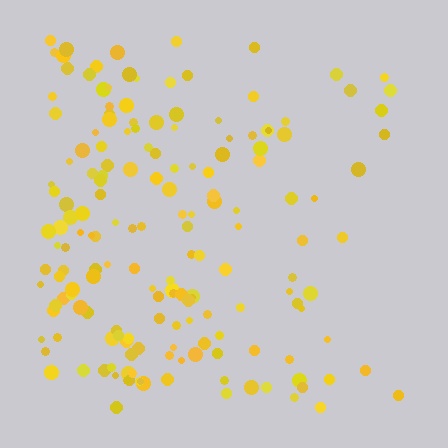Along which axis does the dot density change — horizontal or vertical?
Horizontal.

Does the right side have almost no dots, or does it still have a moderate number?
Still a moderate number, just noticeably fewer than the left.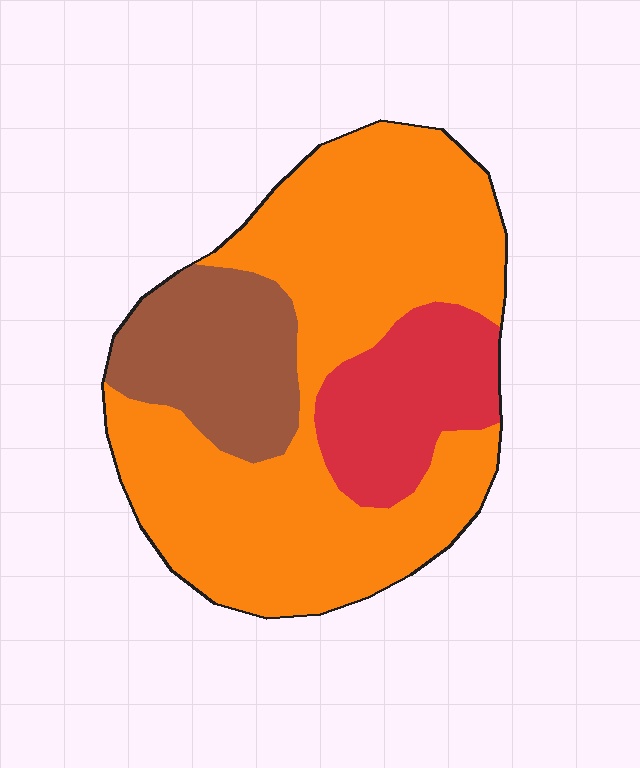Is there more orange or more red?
Orange.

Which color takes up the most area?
Orange, at roughly 65%.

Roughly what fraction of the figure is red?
Red covers around 15% of the figure.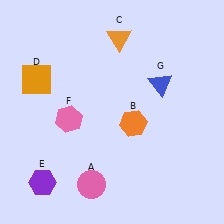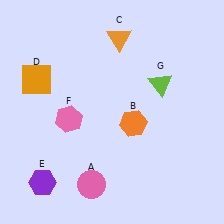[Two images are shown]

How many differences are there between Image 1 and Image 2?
There is 1 difference between the two images.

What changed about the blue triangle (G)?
In Image 1, G is blue. In Image 2, it changed to lime.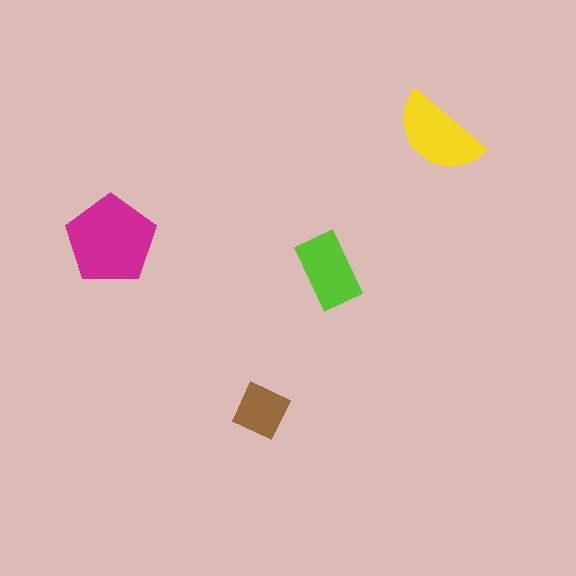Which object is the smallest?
The brown square.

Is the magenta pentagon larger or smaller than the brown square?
Larger.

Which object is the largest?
The magenta pentagon.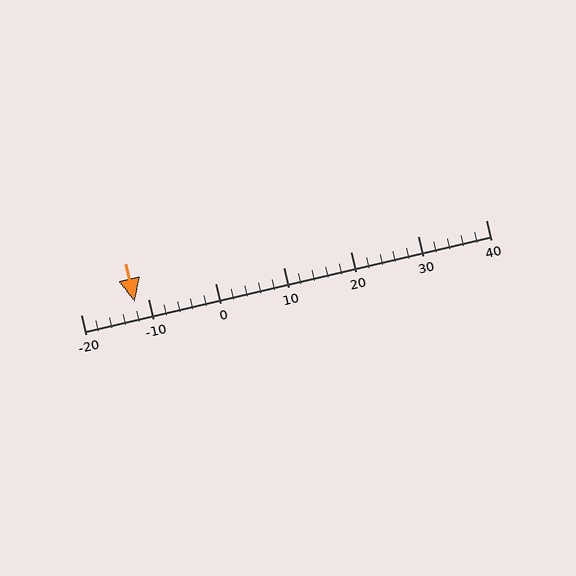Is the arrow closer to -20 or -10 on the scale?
The arrow is closer to -10.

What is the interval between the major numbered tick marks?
The major tick marks are spaced 10 units apart.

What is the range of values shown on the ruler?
The ruler shows values from -20 to 40.